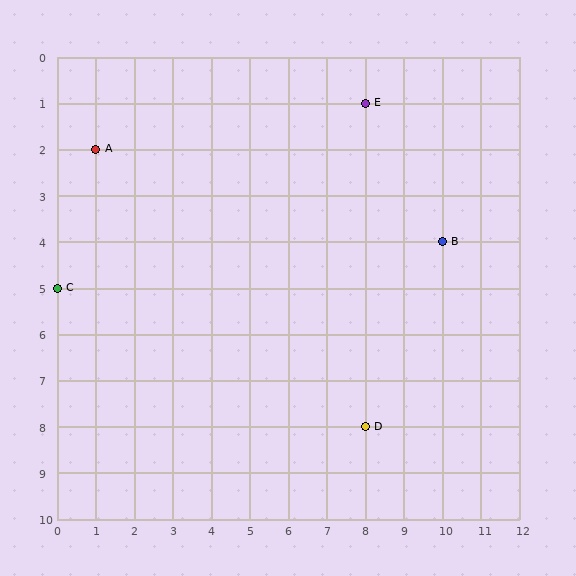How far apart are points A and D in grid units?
Points A and D are 7 columns and 6 rows apart (about 9.2 grid units diagonally).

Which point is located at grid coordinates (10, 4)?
Point B is at (10, 4).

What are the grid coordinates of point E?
Point E is at grid coordinates (8, 1).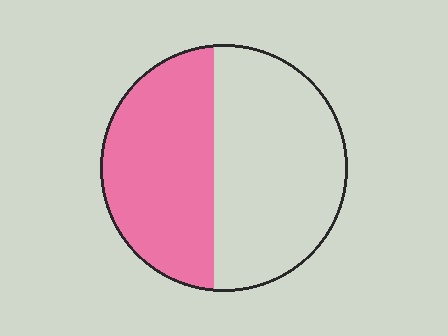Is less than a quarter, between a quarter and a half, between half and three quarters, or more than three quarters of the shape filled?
Between a quarter and a half.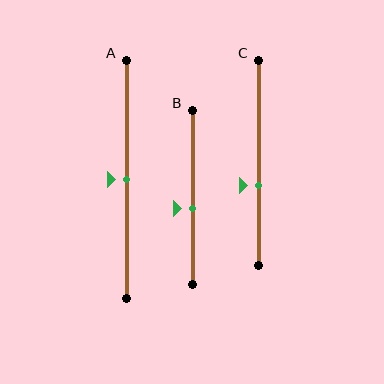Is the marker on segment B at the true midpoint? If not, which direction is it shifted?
No, the marker on segment B is shifted downward by about 6% of the segment length.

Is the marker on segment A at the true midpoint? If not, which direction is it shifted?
Yes, the marker on segment A is at the true midpoint.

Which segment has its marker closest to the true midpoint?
Segment A has its marker closest to the true midpoint.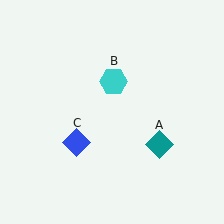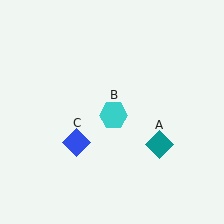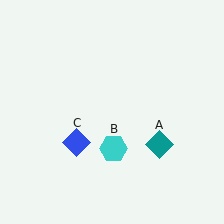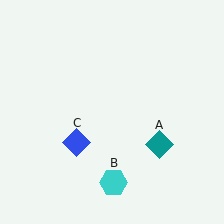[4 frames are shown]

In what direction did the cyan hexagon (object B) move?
The cyan hexagon (object B) moved down.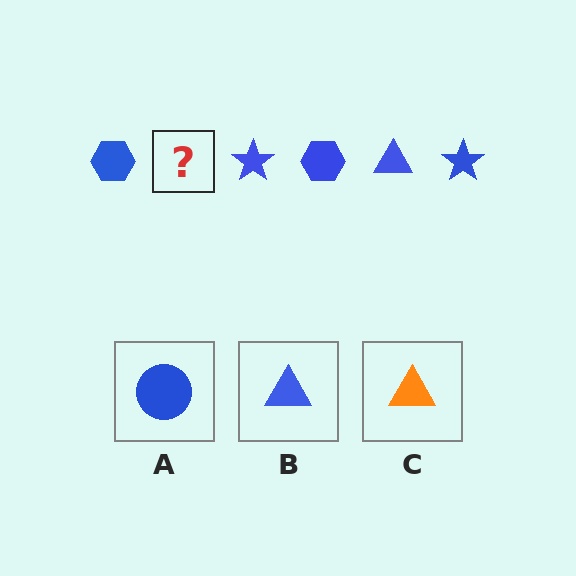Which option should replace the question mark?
Option B.